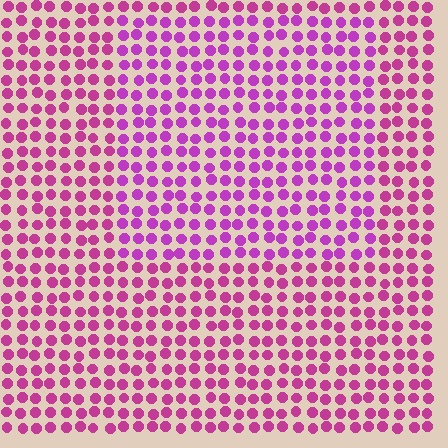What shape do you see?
I see a rectangle.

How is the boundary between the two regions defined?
The boundary is defined purely by a slight shift in hue (about 22 degrees). Spacing, size, and orientation are identical on both sides.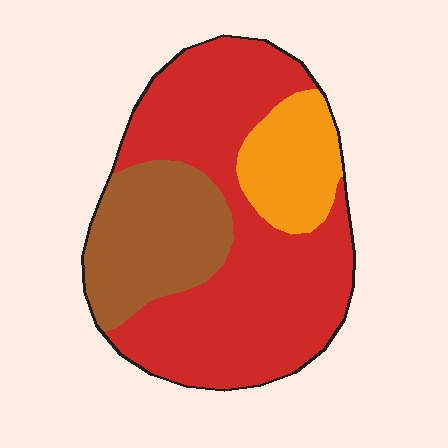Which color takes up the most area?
Red, at roughly 60%.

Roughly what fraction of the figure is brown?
Brown takes up about one quarter (1/4) of the figure.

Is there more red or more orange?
Red.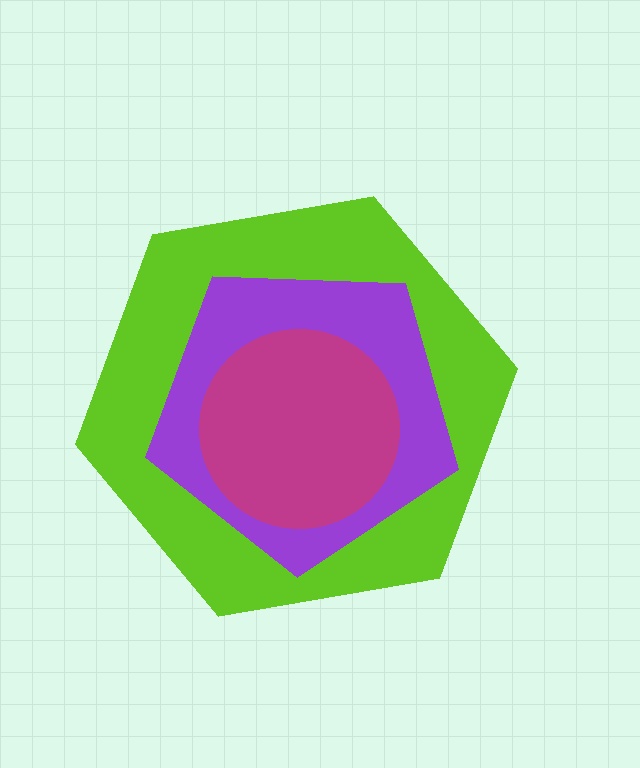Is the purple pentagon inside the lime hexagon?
Yes.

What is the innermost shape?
The magenta circle.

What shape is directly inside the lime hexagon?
The purple pentagon.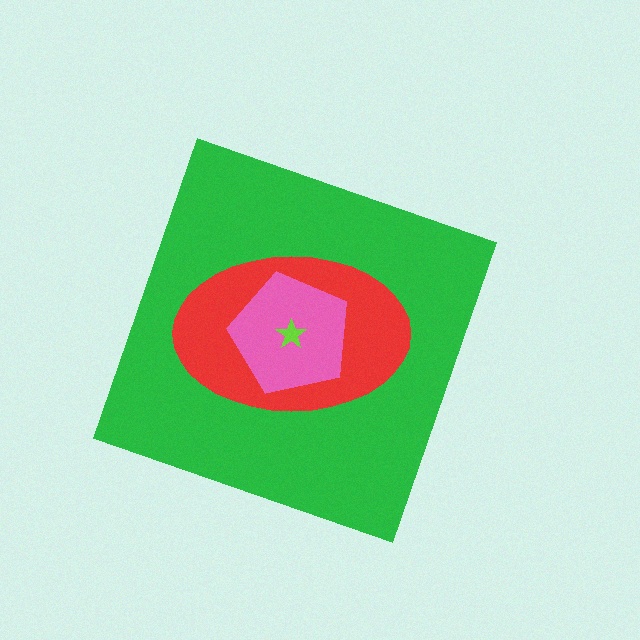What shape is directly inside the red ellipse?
The pink pentagon.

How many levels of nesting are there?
4.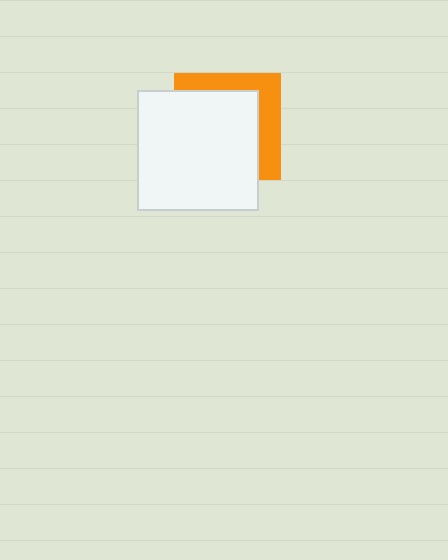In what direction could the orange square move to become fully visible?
The orange square could move toward the upper-right. That would shift it out from behind the white square entirely.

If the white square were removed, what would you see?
You would see the complete orange square.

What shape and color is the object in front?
The object in front is a white square.